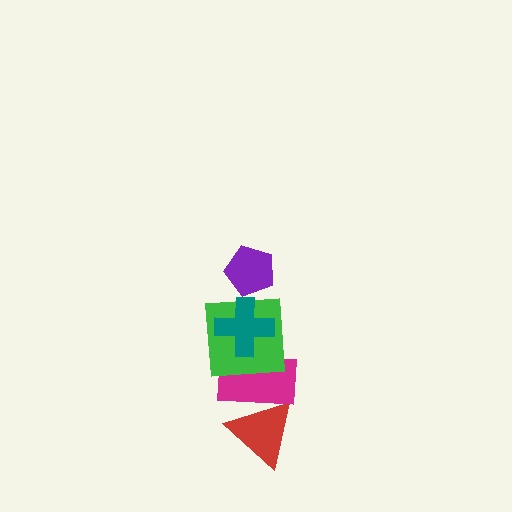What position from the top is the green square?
The green square is 3rd from the top.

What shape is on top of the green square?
The teal cross is on top of the green square.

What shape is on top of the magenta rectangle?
The green square is on top of the magenta rectangle.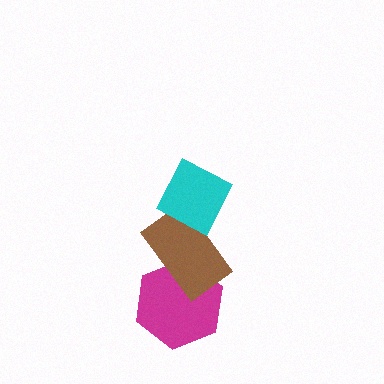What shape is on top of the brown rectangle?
The cyan diamond is on top of the brown rectangle.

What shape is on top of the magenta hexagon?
The brown rectangle is on top of the magenta hexagon.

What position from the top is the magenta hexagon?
The magenta hexagon is 3rd from the top.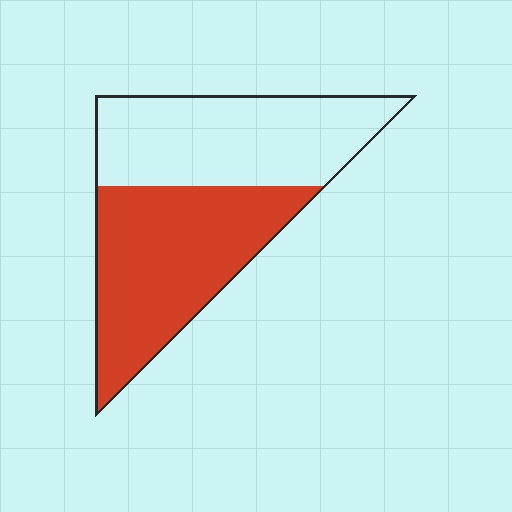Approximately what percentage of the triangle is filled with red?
Approximately 50%.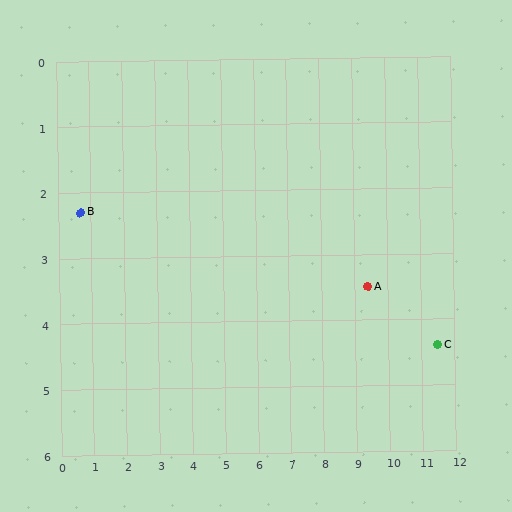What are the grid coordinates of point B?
Point B is at approximately (0.7, 2.3).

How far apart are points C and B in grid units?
Points C and B are about 11.0 grid units apart.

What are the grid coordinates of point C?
Point C is at approximately (11.5, 4.4).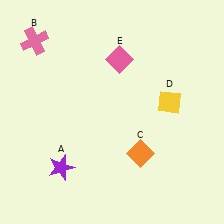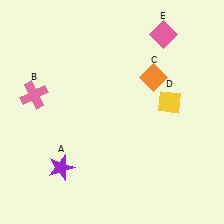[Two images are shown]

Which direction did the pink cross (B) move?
The pink cross (B) moved down.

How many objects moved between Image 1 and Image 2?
3 objects moved between the two images.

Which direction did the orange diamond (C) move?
The orange diamond (C) moved up.